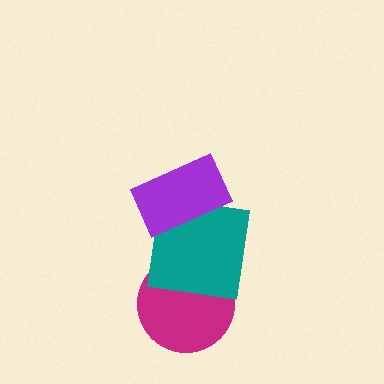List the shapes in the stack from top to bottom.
From top to bottom: the purple rectangle, the teal square, the magenta circle.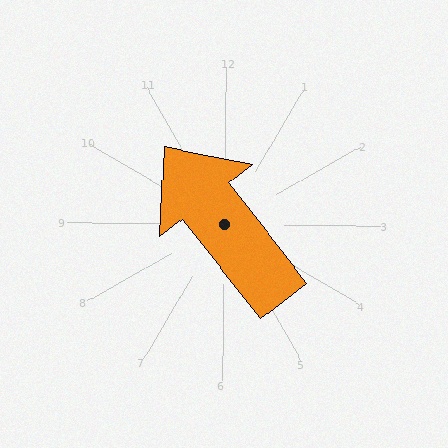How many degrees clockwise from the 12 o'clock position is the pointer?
Approximately 322 degrees.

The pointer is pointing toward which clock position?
Roughly 11 o'clock.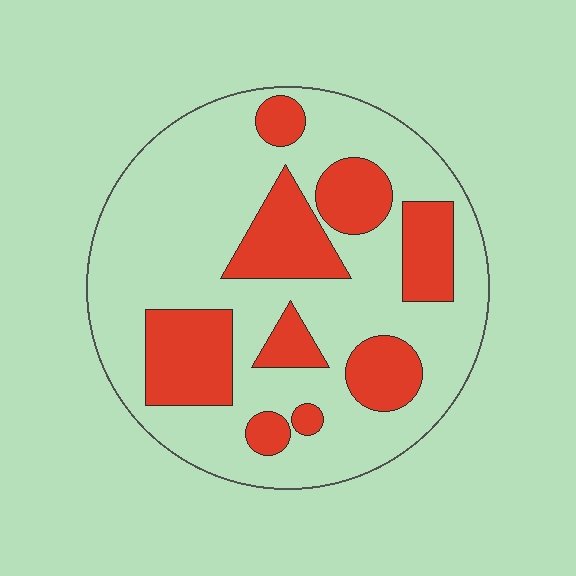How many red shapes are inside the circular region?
9.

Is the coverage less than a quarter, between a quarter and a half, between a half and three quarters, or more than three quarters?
Between a quarter and a half.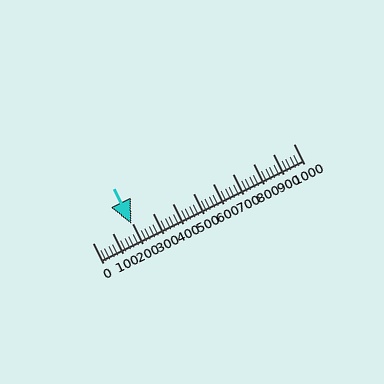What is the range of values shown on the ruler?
The ruler shows values from 0 to 1000.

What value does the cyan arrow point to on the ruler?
The cyan arrow points to approximately 196.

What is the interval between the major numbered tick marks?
The major tick marks are spaced 100 units apart.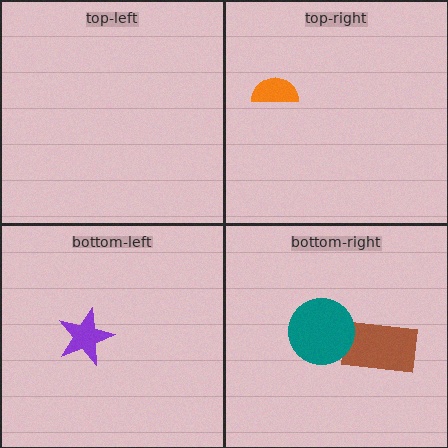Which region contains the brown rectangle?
The bottom-right region.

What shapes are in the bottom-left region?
The purple star.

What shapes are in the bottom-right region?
The brown rectangle, the teal circle.